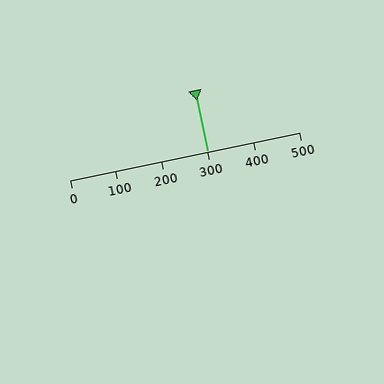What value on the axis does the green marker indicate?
The marker indicates approximately 300.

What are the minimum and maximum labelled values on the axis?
The axis runs from 0 to 500.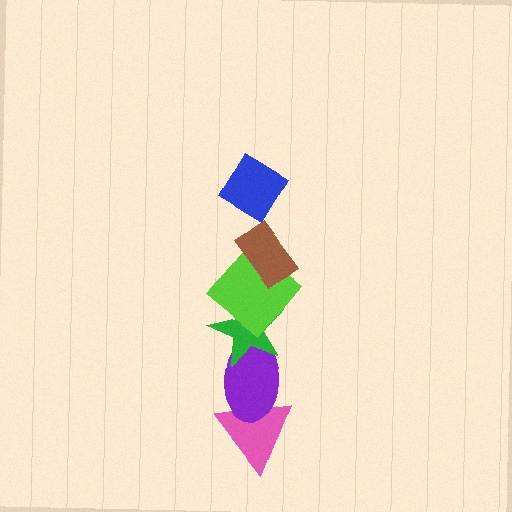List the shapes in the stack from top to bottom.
From top to bottom: the blue diamond, the brown rectangle, the lime diamond, the green star, the purple ellipse, the pink triangle.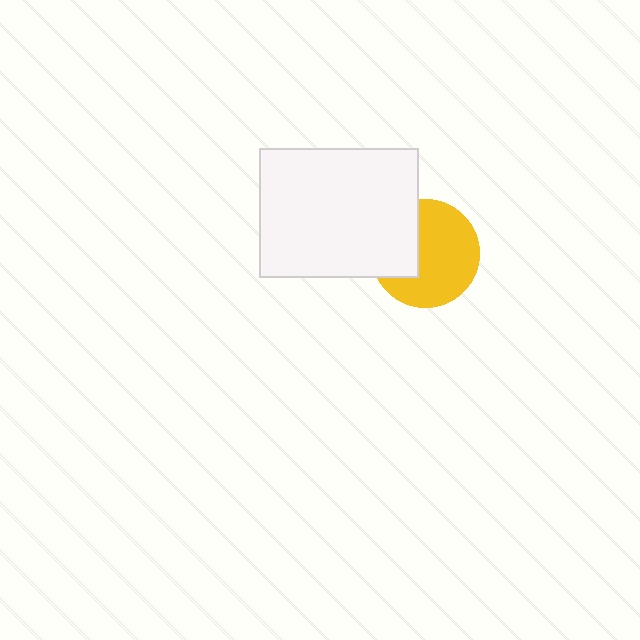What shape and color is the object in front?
The object in front is a white rectangle.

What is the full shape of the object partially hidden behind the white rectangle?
The partially hidden object is a yellow circle.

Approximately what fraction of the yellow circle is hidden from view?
Roughly 34% of the yellow circle is hidden behind the white rectangle.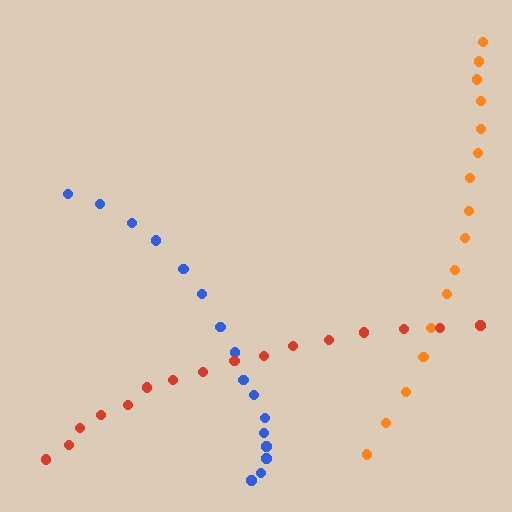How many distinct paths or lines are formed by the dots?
There are 3 distinct paths.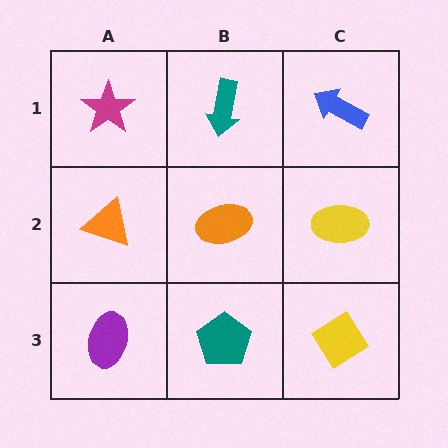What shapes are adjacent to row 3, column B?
An orange ellipse (row 2, column B), a purple ellipse (row 3, column A), a yellow diamond (row 3, column C).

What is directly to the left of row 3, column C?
A teal pentagon.